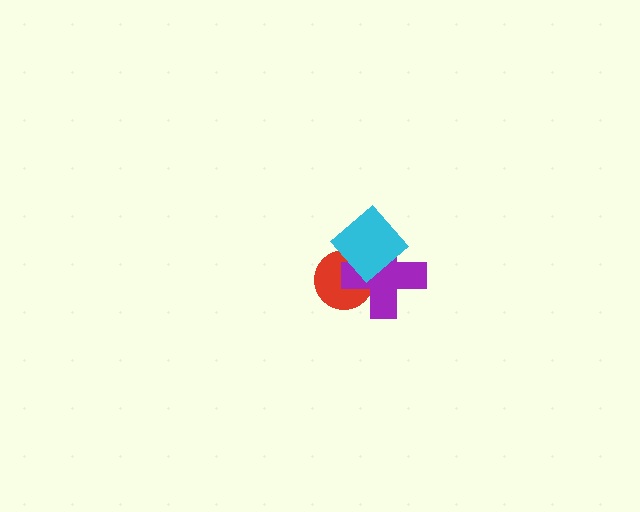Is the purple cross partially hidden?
Yes, it is partially covered by another shape.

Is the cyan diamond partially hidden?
No, no other shape covers it.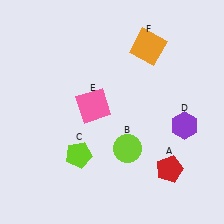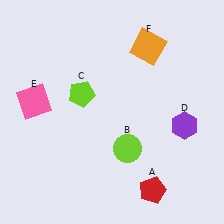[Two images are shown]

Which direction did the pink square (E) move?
The pink square (E) moved left.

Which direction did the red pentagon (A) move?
The red pentagon (A) moved down.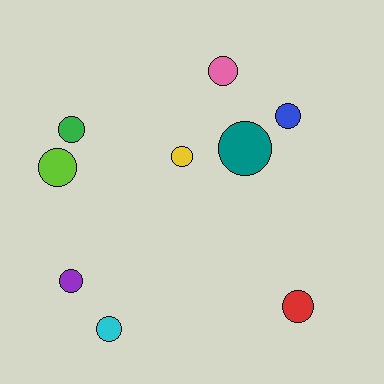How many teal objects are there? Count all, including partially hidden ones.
There is 1 teal object.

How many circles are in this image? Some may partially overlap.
There are 9 circles.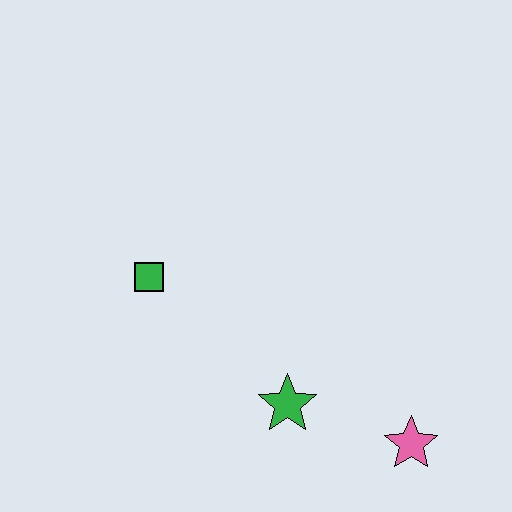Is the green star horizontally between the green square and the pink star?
Yes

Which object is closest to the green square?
The green star is closest to the green square.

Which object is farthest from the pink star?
The green square is farthest from the pink star.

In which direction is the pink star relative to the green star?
The pink star is to the right of the green star.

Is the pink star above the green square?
No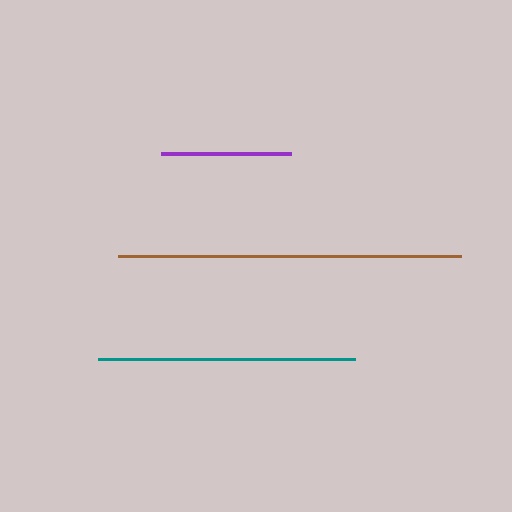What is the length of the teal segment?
The teal segment is approximately 257 pixels long.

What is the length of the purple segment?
The purple segment is approximately 130 pixels long.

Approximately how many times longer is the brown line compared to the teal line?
The brown line is approximately 1.3 times the length of the teal line.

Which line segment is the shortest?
The purple line is the shortest at approximately 130 pixels.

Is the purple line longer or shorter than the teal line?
The teal line is longer than the purple line.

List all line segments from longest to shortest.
From longest to shortest: brown, teal, purple.